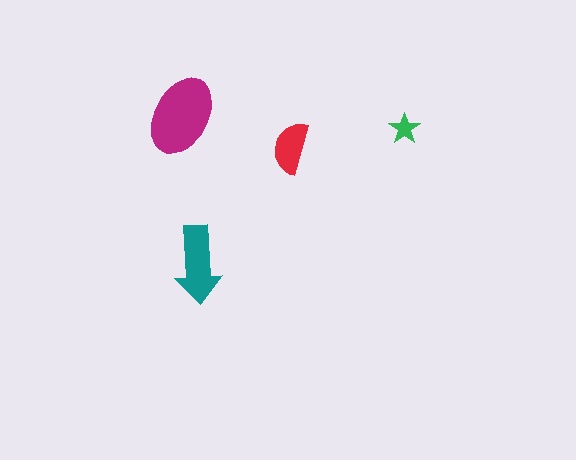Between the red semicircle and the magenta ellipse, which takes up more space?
The magenta ellipse.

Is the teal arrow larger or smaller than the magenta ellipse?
Smaller.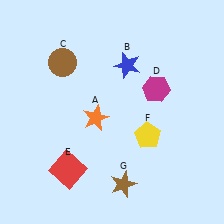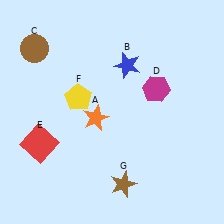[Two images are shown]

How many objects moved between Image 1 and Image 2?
3 objects moved between the two images.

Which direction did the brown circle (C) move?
The brown circle (C) moved left.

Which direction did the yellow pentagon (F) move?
The yellow pentagon (F) moved left.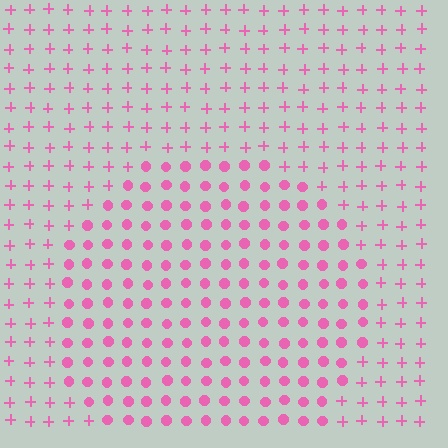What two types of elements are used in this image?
The image uses circles inside the circle region and plus signs outside it.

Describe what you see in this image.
The image is filled with small pink elements arranged in a uniform grid. A circle-shaped region contains circles, while the surrounding area contains plus signs. The boundary is defined purely by the change in element shape.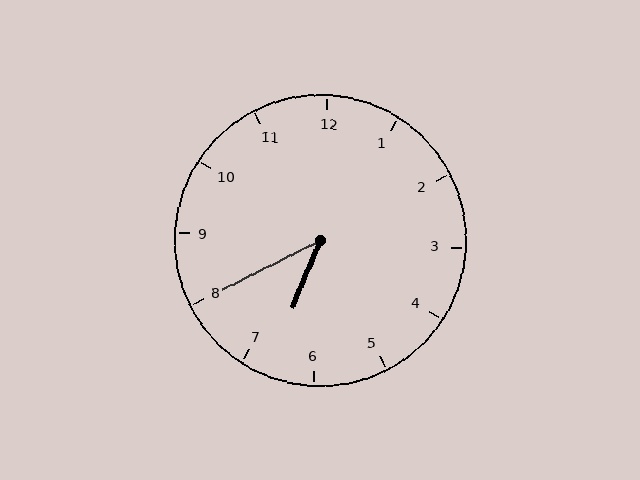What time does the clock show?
6:40.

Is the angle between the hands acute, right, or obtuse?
It is acute.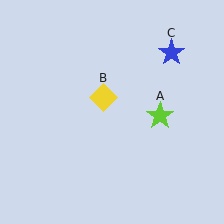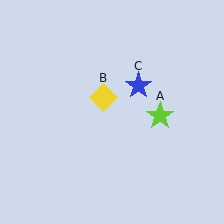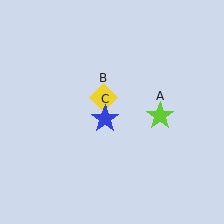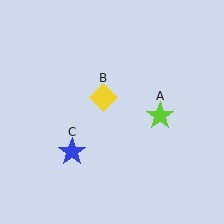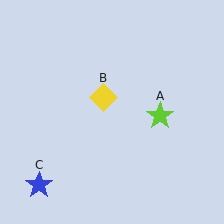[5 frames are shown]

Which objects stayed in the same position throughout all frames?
Lime star (object A) and yellow diamond (object B) remained stationary.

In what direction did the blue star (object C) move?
The blue star (object C) moved down and to the left.